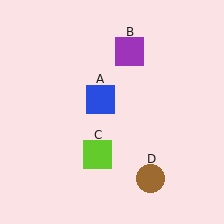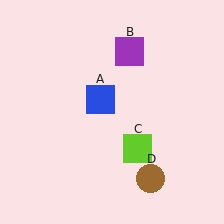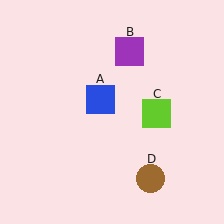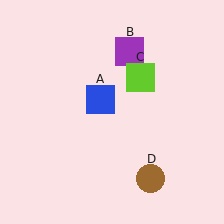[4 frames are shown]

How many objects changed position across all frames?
1 object changed position: lime square (object C).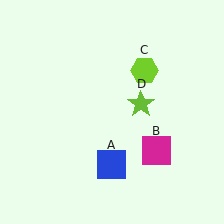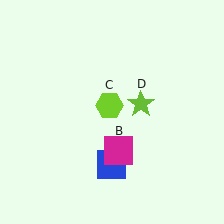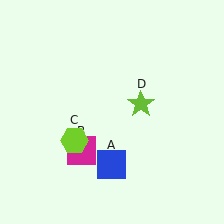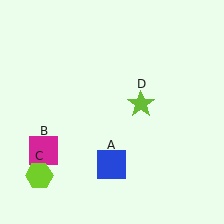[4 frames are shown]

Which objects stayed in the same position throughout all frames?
Blue square (object A) and lime star (object D) remained stationary.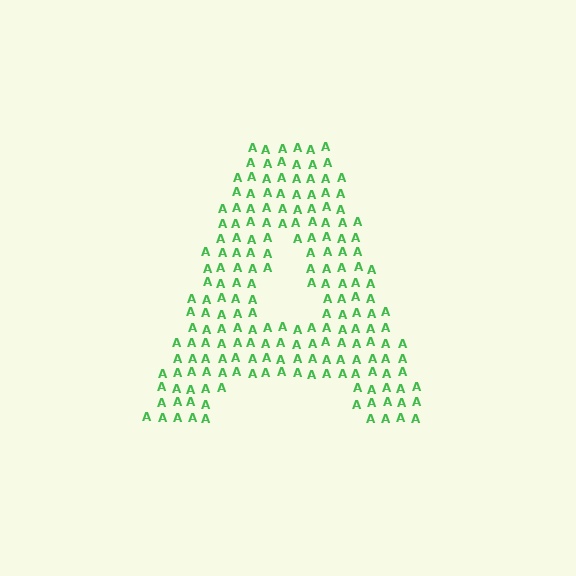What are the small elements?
The small elements are letter A's.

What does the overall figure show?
The overall figure shows the letter A.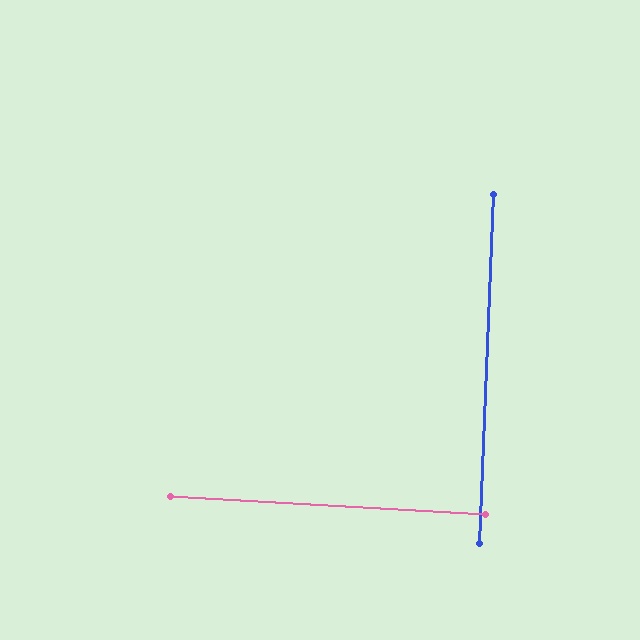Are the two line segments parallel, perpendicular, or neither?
Perpendicular — they meet at approximately 89°.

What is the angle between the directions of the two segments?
Approximately 89 degrees.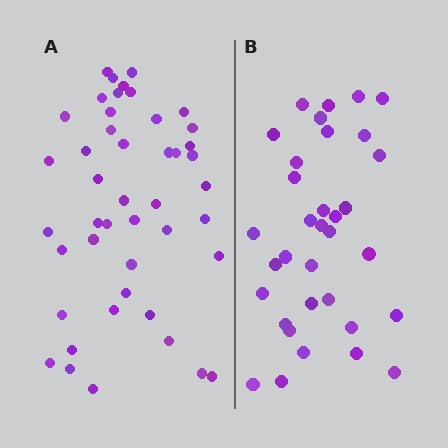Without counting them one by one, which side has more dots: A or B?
Region A (the left region) has more dots.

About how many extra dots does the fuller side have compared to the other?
Region A has roughly 12 or so more dots than region B.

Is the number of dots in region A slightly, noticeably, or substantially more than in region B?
Region A has noticeably more, but not dramatically so. The ratio is roughly 1.3 to 1.